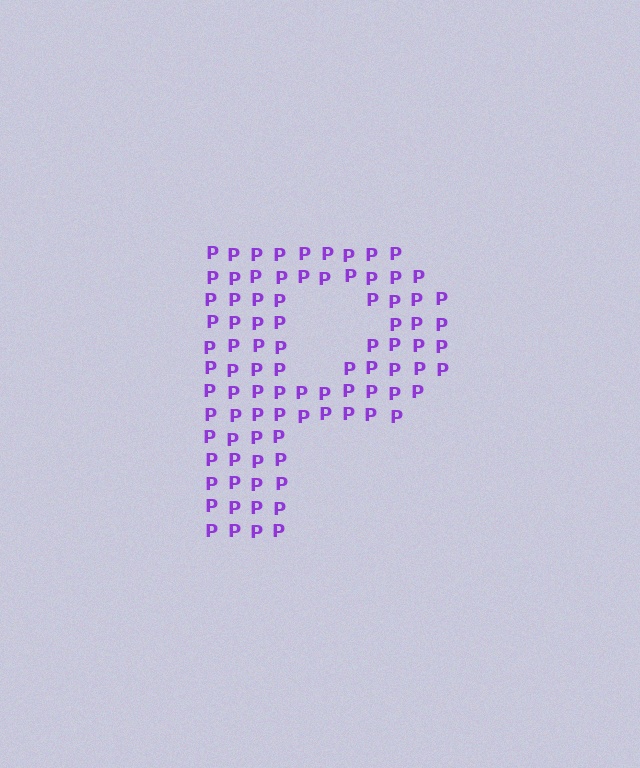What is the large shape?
The large shape is the letter P.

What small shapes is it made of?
It is made of small letter P's.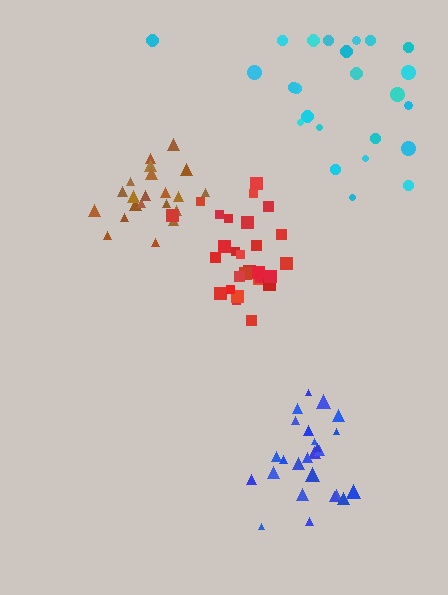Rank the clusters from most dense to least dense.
red, brown, blue, cyan.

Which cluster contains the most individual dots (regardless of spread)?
Red (28).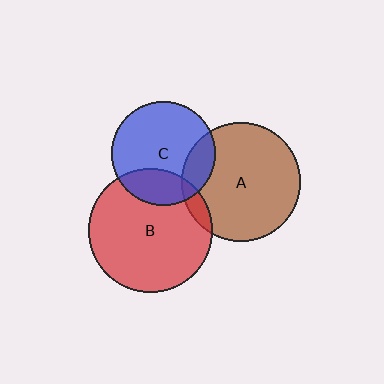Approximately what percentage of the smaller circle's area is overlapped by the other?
Approximately 20%.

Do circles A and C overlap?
Yes.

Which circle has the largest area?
Circle B (red).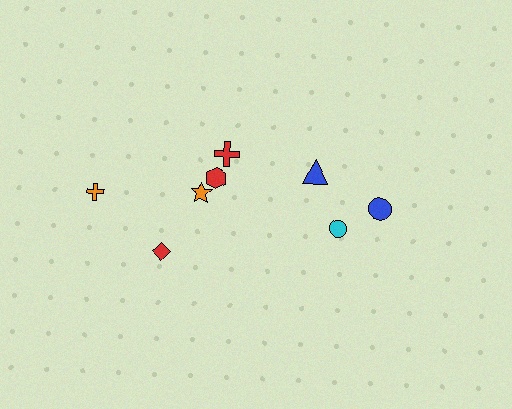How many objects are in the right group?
There are 3 objects.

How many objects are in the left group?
There are 5 objects.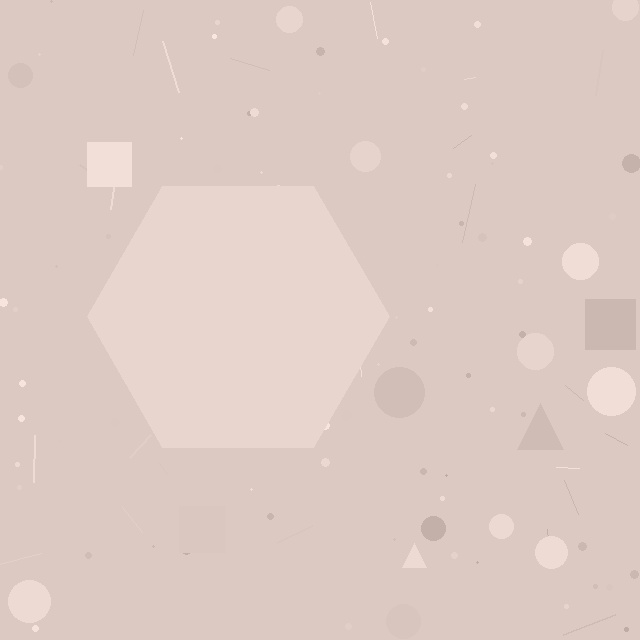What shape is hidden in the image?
A hexagon is hidden in the image.